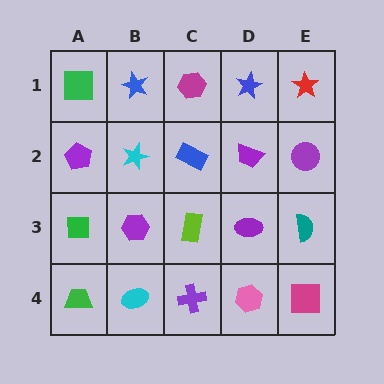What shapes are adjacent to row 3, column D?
A purple trapezoid (row 2, column D), a pink hexagon (row 4, column D), a lime rectangle (row 3, column C), a teal semicircle (row 3, column E).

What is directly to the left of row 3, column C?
A purple hexagon.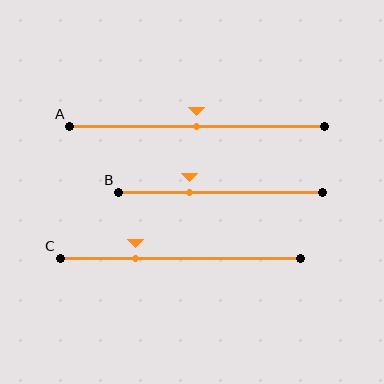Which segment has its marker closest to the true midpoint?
Segment A has its marker closest to the true midpoint.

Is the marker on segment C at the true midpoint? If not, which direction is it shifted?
No, the marker on segment C is shifted to the left by about 19% of the segment length.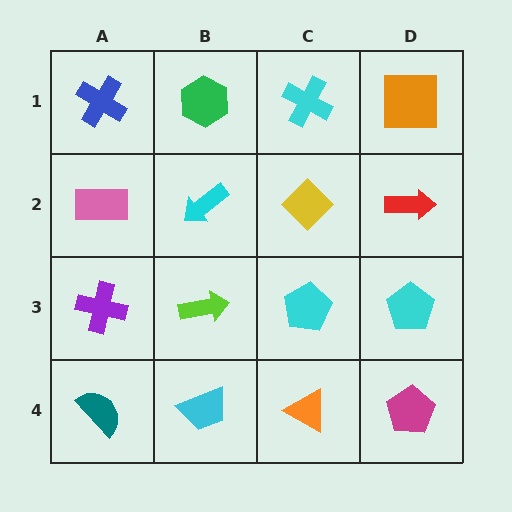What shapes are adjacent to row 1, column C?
A yellow diamond (row 2, column C), a green hexagon (row 1, column B), an orange square (row 1, column D).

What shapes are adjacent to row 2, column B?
A green hexagon (row 1, column B), a lime arrow (row 3, column B), a pink rectangle (row 2, column A), a yellow diamond (row 2, column C).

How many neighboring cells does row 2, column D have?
3.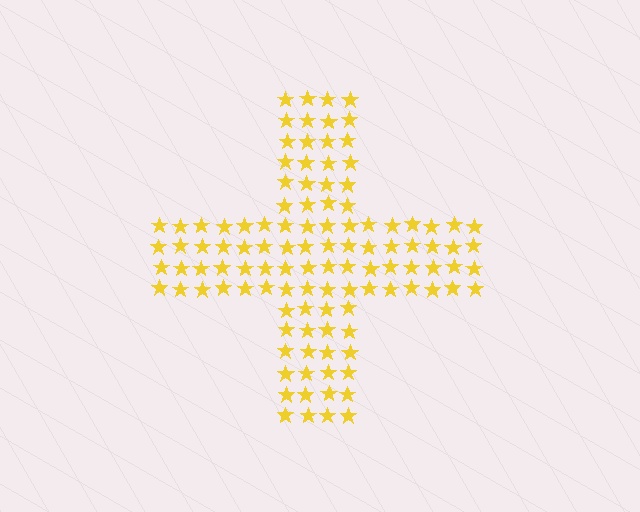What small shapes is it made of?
It is made of small stars.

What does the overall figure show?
The overall figure shows a cross.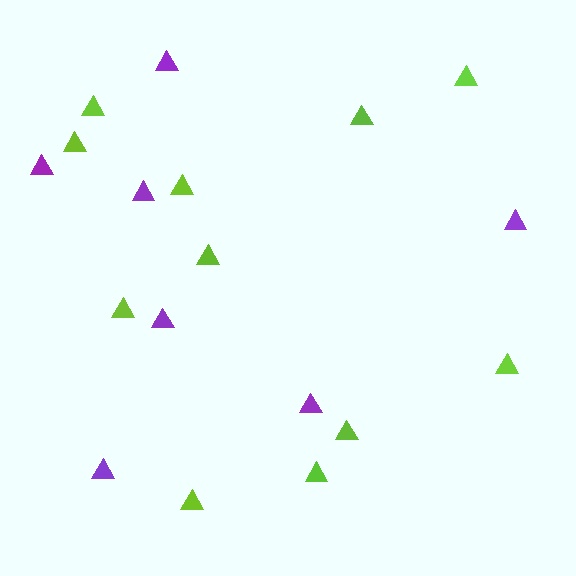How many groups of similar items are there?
There are 2 groups: one group of lime triangles (11) and one group of purple triangles (7).